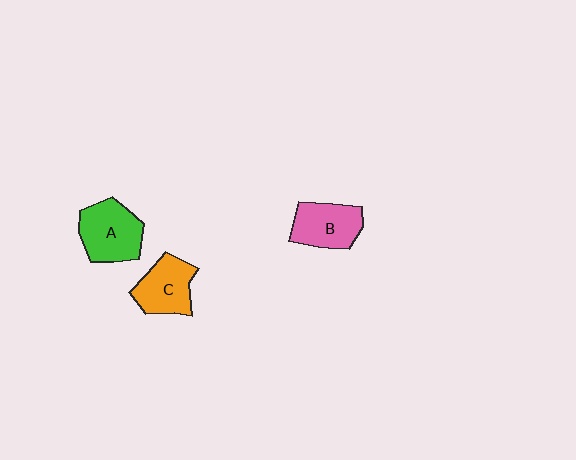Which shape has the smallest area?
Shape C (orange).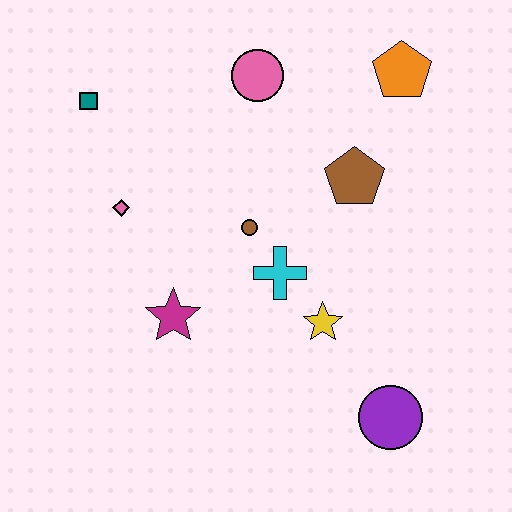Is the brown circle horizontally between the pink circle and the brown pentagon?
No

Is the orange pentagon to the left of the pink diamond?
No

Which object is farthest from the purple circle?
The teal square is farthest from the purple circle.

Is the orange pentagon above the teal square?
Yes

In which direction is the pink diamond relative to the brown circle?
The pink diamond is to the left of the brown circle.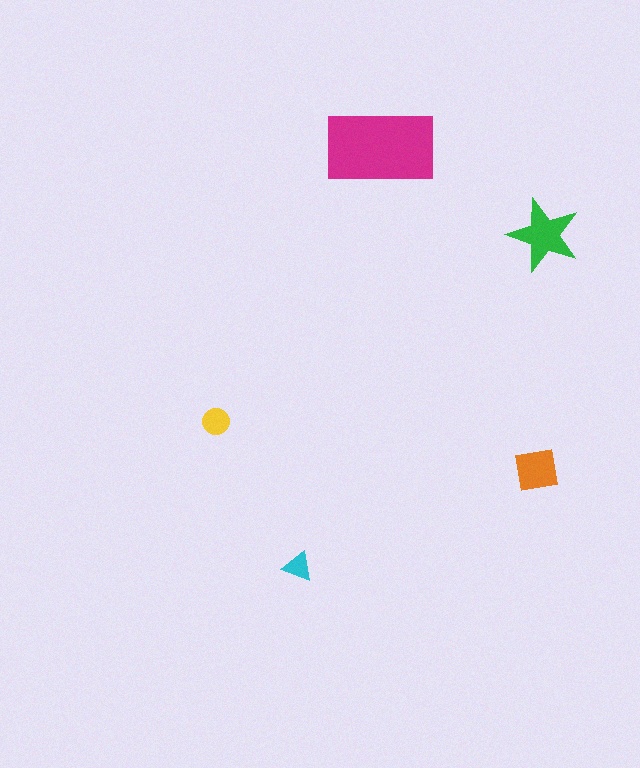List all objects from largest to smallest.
The magenta rectangle, the green star, the orange square, the yellow circle, the cyan triangle.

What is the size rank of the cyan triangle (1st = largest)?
5th.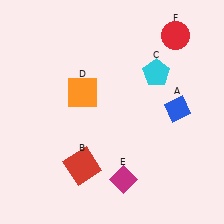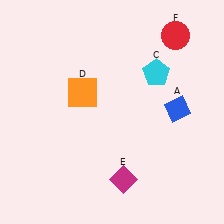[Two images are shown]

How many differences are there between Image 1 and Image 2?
There is 1 difference between the two images.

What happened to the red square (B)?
The red square (B) was removed in Image 2. It was in the bottom-left area of Image 1.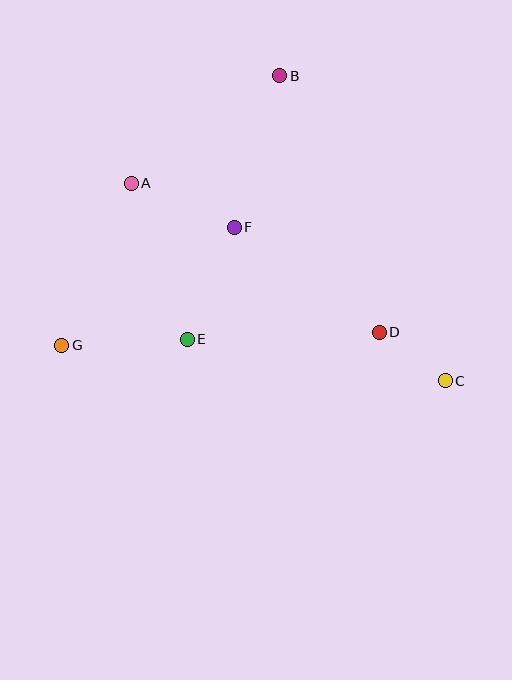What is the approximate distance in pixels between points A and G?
The distance between A and G is approximately 177 pixels.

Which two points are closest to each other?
Points C and D are closest to each other.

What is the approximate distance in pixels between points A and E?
The distance between A and E is approximately 166 pixels.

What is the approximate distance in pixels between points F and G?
The distance between F and G is approximately 209 pixels.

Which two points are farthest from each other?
Points C and G are farthest from each other.